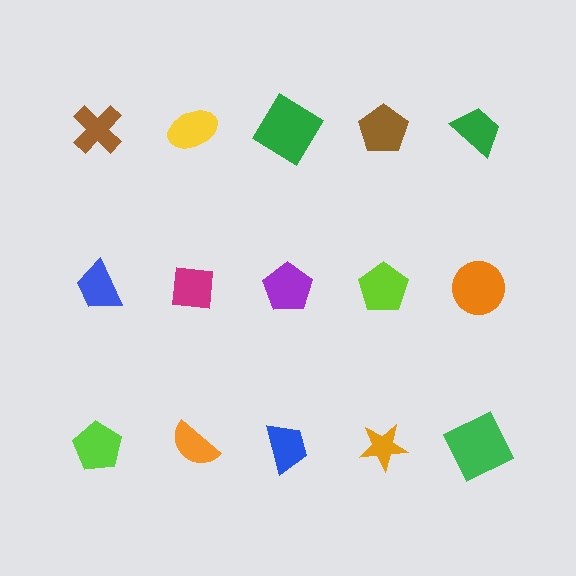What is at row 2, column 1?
A blue trapezoid.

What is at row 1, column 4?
A brown pentagon.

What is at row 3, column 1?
A lime pentagon.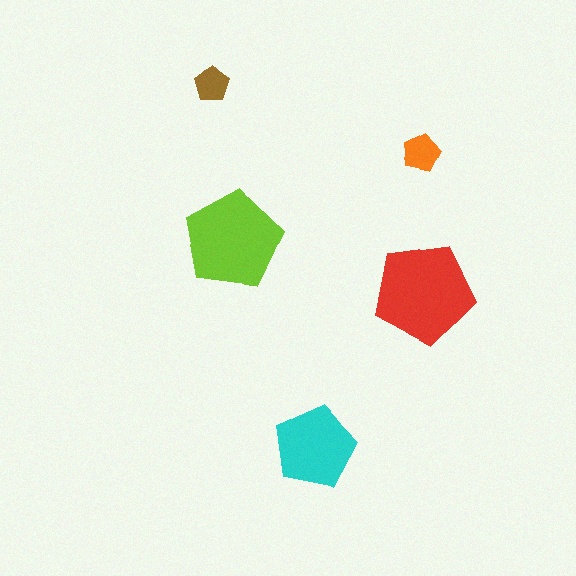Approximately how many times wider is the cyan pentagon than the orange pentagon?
About 2 times wider.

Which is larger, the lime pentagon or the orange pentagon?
The lime one.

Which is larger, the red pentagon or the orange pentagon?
The red one.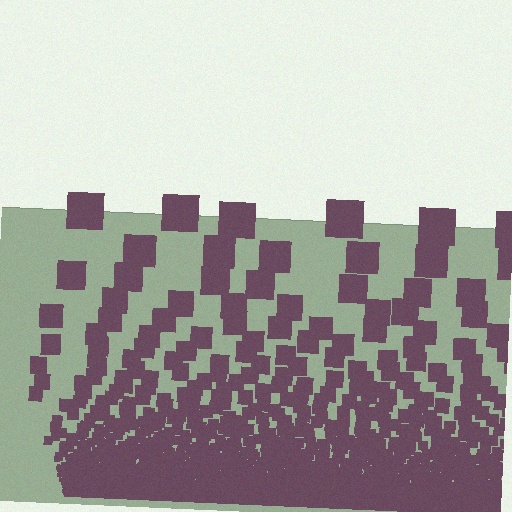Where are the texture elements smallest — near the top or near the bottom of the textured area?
Near the bottom.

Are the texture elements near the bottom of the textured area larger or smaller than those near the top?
Smaller. The gradient is inverted — elements near the bottom are smaller and denser.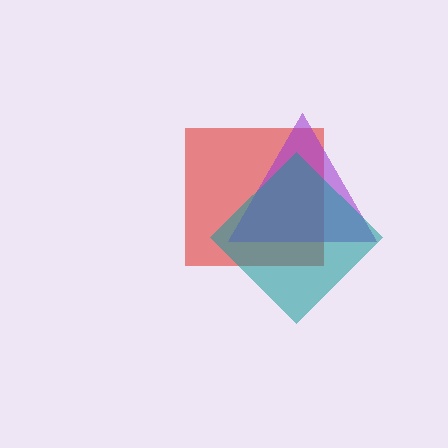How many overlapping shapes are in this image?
There are 3 overlapping shapes in the image.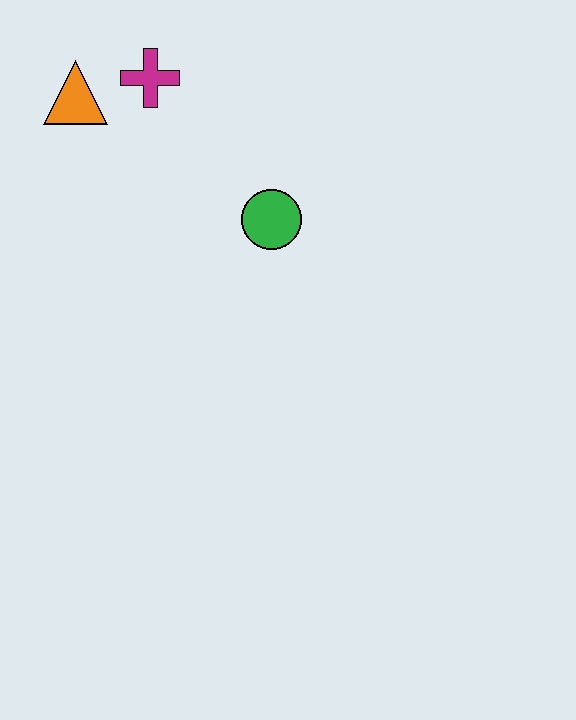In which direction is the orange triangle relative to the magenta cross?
The orange triangle is to the left of the magenta cross.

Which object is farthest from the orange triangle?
The green circle is farthest from the orange triangle.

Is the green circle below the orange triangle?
Yes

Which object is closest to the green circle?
The magenta cross is closest to the green circle.